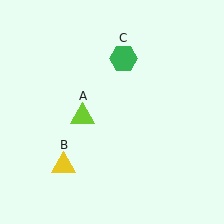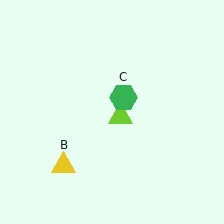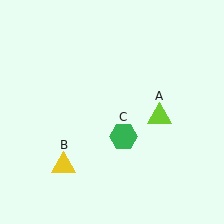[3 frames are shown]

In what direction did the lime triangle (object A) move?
The lime triangle (object A) moved right.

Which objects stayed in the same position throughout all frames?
Yellow triangle (object B) remained stationary.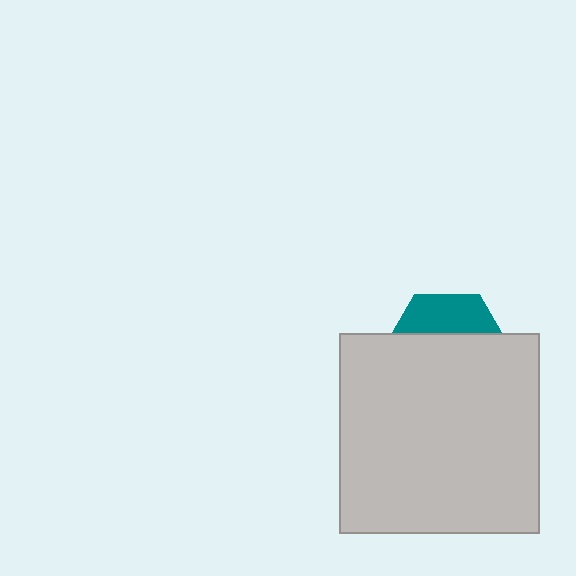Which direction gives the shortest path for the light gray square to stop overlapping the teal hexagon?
Moving down gives the shortest separation.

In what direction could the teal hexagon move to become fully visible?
The teal hexagon could move up. That would shift it out from behind the light gray square entirely.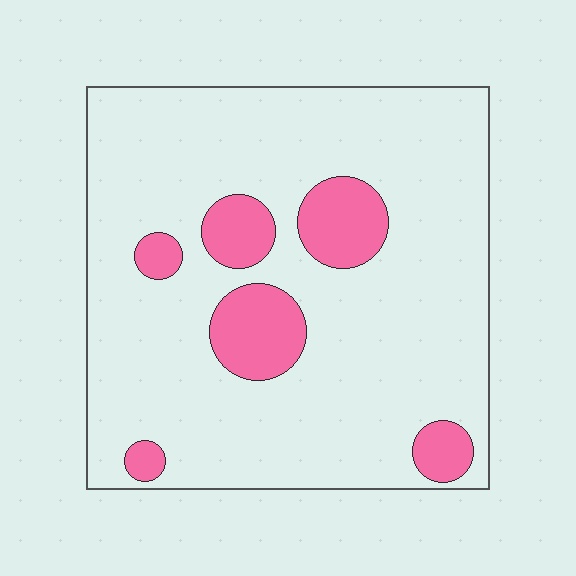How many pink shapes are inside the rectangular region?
6.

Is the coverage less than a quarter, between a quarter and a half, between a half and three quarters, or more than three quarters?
Less than a quarter.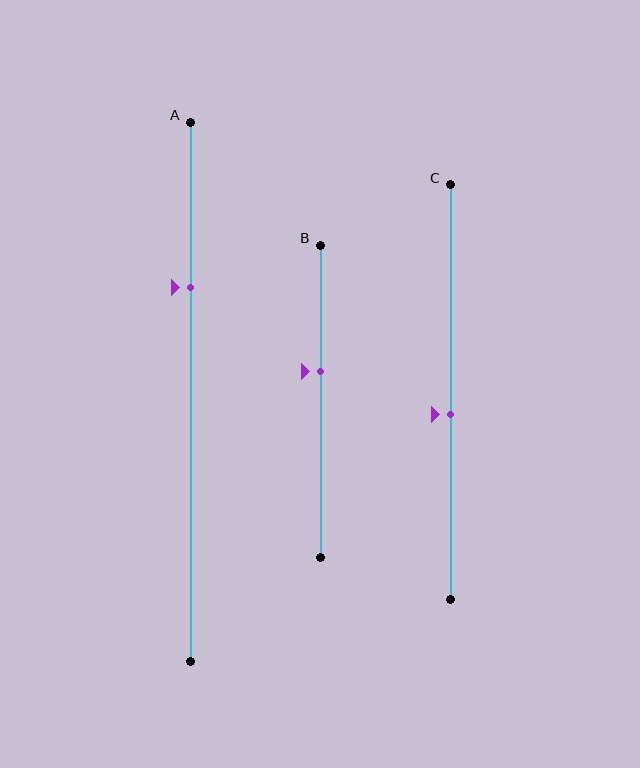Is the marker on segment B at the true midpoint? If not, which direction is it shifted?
No, the marker on segment B is shifted upward by about 9% of the segment length.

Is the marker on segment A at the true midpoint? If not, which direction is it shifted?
No, the marker on segment A is shifted upward by about 19% of the segment length.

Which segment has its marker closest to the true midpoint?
Segment C has its marker closest to the true midpoint.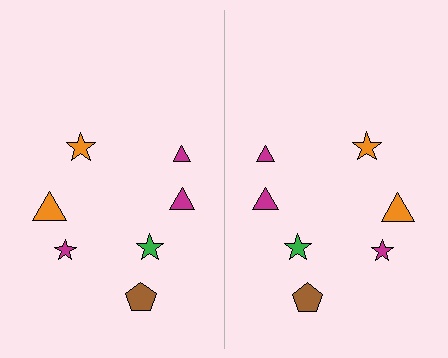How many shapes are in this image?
There are 14 shapes in this image.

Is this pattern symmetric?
Yes, this pattern has bilateral (reflection) symmetry.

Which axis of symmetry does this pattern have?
The pattern has a vertical axis of symmetry running through the center of the image.